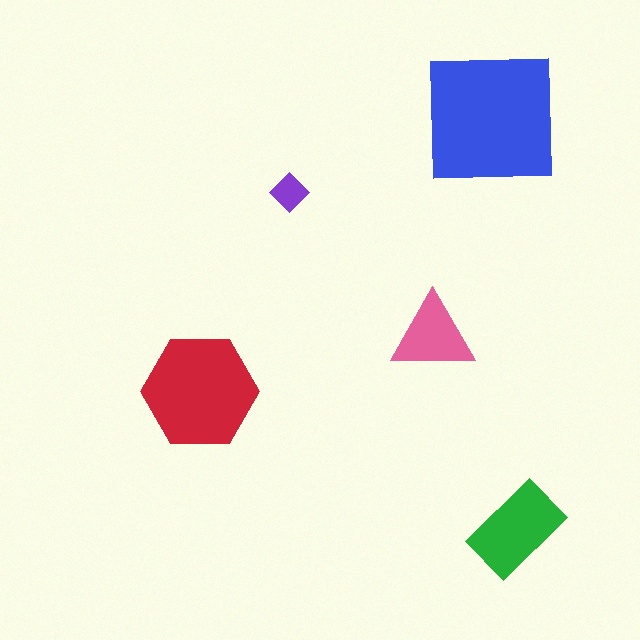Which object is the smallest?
The purple diamond.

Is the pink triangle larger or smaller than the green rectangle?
Smaller.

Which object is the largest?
The blue square.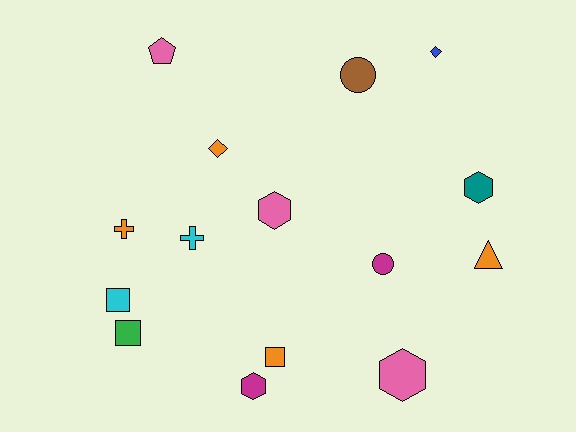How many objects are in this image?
There are 15 objects.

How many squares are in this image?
There are 3 squares.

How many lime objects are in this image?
There are no lime objects.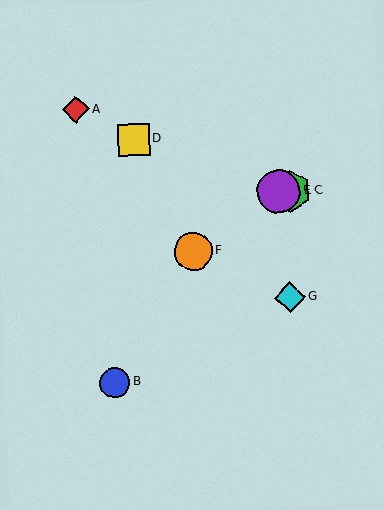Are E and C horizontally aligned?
Yes, both are at y≈192.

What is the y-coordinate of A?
Object A is at y≈109.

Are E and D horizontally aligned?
No, E is at y≈192 and D is at y≈140.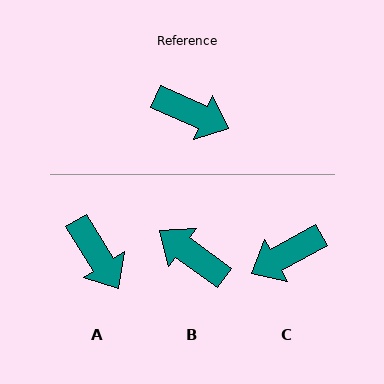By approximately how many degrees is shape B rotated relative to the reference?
Approximately 168 degrees counter-clockwise.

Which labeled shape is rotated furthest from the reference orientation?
B, about 168 degrees away.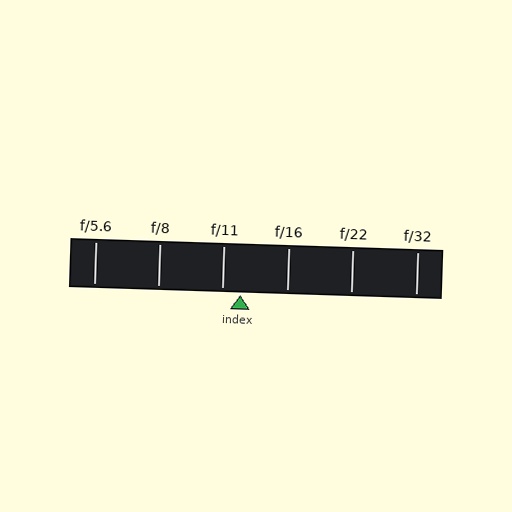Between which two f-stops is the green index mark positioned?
The index mark is between f/11 and f/16.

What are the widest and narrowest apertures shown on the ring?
The widest aperture shown is f/5.6 and the narrowest is f/32.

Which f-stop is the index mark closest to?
The index mark is closest to f/11.